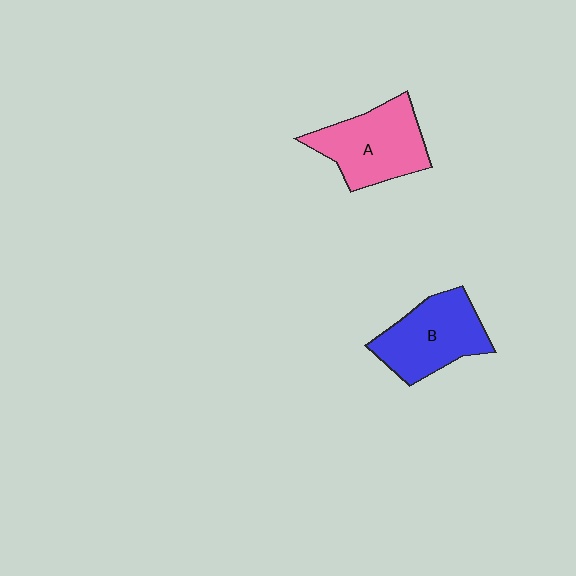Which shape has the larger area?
Shape A (pink).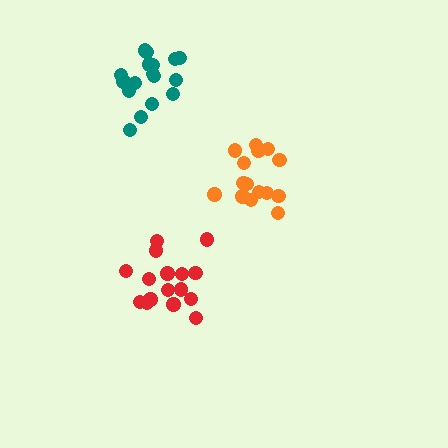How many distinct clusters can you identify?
There are 3 distinct clusters.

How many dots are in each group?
Group 1: 15 dots, Group 2: 17 dots, Group 3: 16 dots (48 total).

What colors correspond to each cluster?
The clusters are colored: orange, teal, red.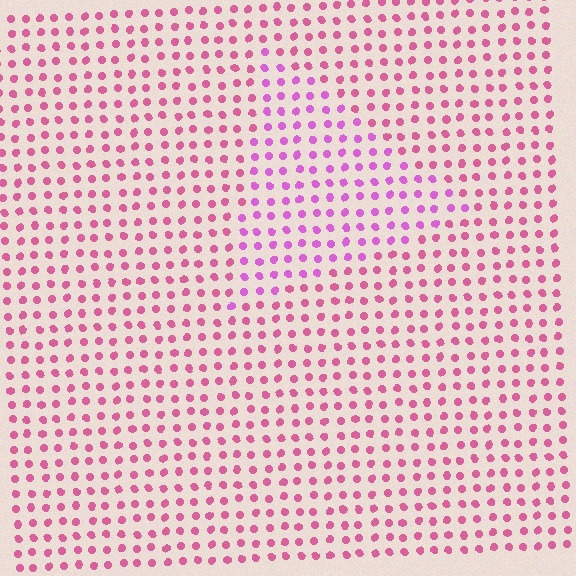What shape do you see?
I see a triangle.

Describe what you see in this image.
The image is filled with small pink elements in a uniform arrangement. A triangle-shaped region is visible where the elements are tinted to a slightly different hue, forming a subtle color boundary.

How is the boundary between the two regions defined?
The boundary is defined purely by a slight shift in hue (about 29 degrees). Spacing, size, and orientation are identical on both sides.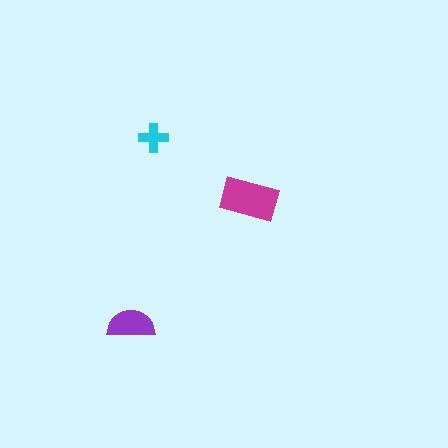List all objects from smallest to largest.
The cyan cross, the purple semicircle, the magenta rectangle.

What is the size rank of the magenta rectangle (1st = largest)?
1st.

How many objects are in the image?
There are 3 objects in the image.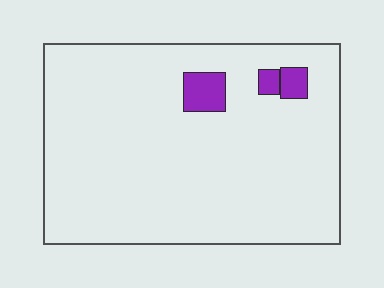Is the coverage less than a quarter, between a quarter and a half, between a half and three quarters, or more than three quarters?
Less than a quarter.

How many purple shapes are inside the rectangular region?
3.